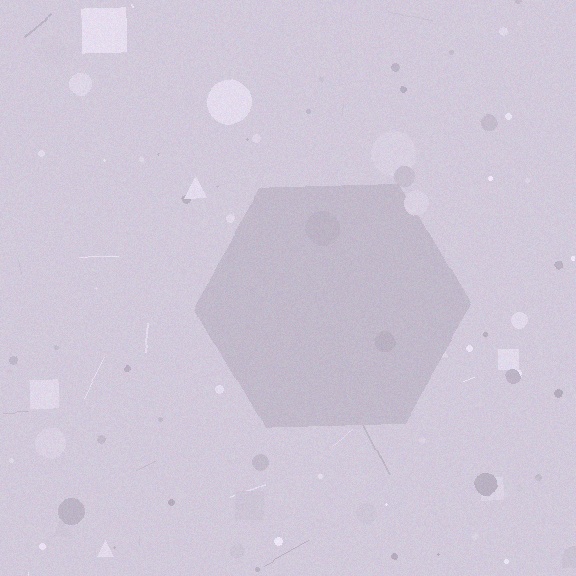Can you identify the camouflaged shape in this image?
The camouflaged shape is a hexagon.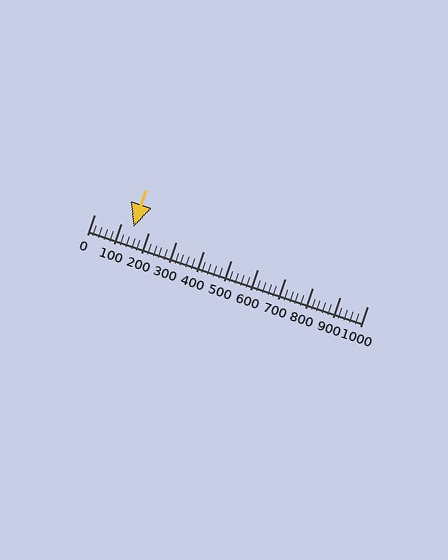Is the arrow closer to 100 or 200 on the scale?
The arrow is closer to 100.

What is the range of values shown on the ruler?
The ruler shows values from 0 to 1000.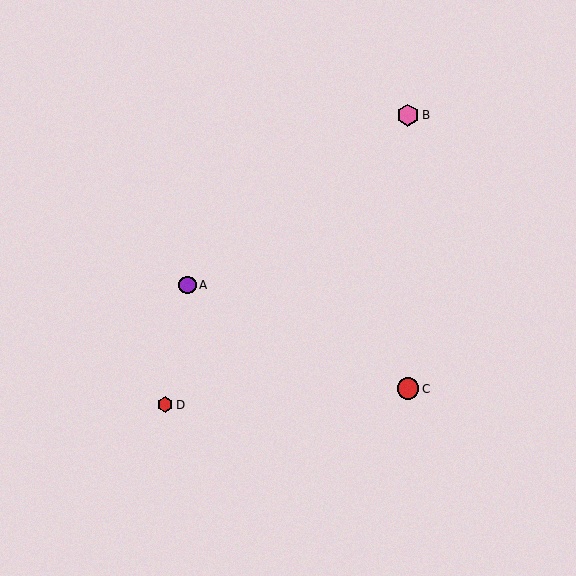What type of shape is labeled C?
Shape C is a red circle.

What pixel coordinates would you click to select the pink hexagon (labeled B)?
Click at (408, 115) to select the pink hexagon B.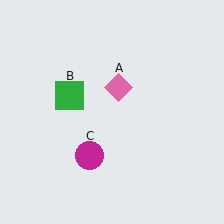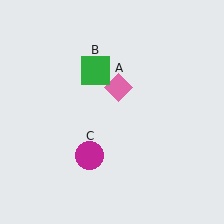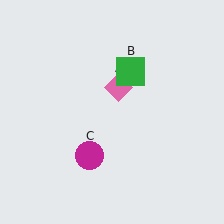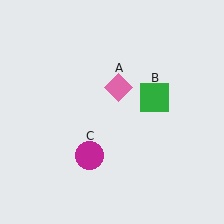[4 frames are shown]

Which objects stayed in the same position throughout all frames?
Pink diamond (object A) and magenta circle (object C) remained stationary.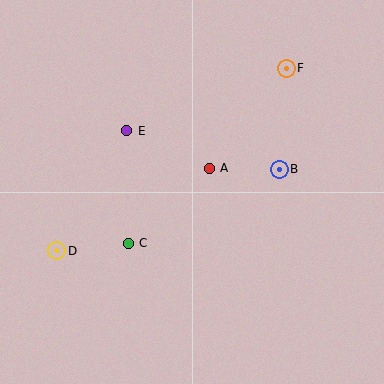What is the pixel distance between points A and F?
The distance between A and F is 126 pixels.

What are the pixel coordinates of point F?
Point F is at (286, 68).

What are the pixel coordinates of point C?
Point C is at (128, 243).